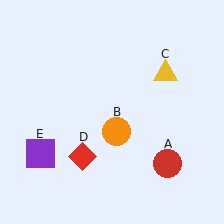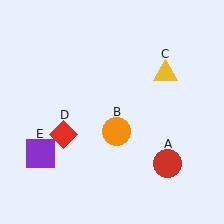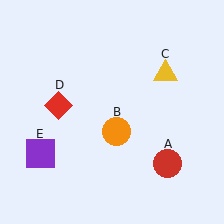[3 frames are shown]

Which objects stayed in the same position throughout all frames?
Red circle (object A) and orange circle (object B) and yellow triangle (object C) and purple square (object E) remained stationary.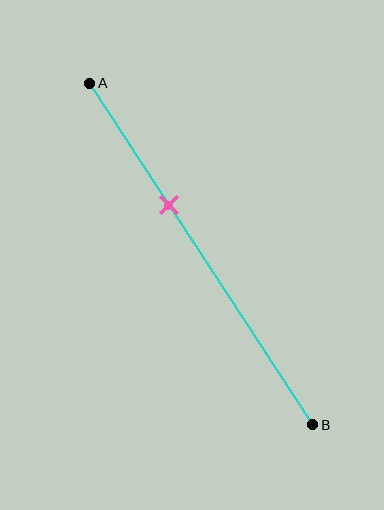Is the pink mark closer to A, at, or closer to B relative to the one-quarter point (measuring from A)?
The pink mark is closer to point B than the one-quarter point of segment AB.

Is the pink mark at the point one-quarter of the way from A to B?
No, the mark is at about 35% from A, not at the 25% one-quarter point.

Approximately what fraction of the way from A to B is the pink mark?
The pink mark is approximately 35% of the way from A to B.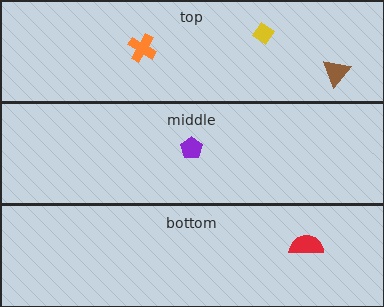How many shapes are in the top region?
3.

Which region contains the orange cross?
The top region.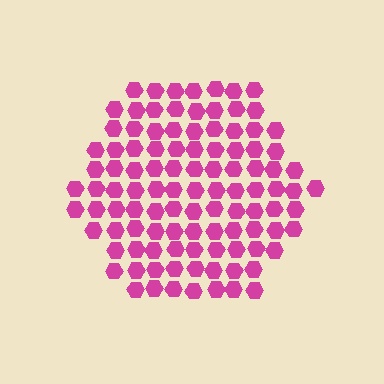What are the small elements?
The small elements are hexagons.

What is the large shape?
The large shape is a hexagon.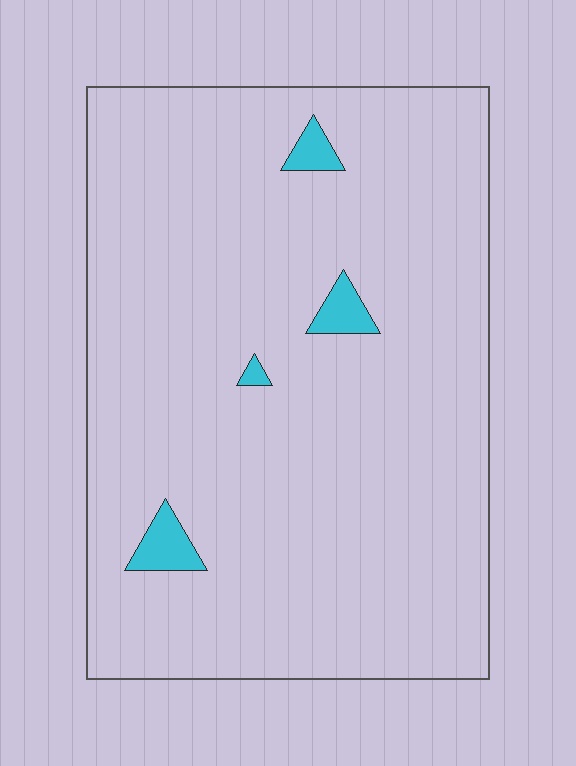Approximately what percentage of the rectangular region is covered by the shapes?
Approximately 5%.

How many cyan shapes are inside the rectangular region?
4.